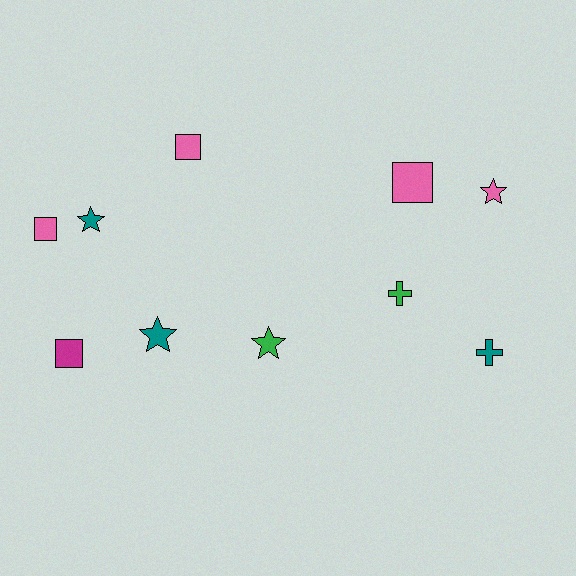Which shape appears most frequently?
Star, with 4 objects.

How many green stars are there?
There is 1 green star.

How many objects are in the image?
There are 10 objects.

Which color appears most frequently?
Pink, with 4 objects.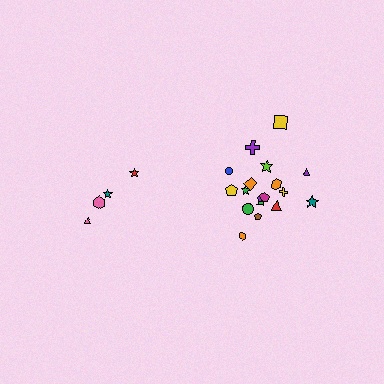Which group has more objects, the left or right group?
The right group.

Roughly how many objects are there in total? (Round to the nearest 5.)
Roughly 20 objects in total.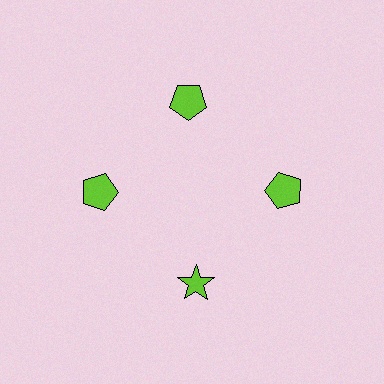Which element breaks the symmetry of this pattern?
The lime star at roughly the 6 o'clock position breaks the symmetry. All other shapes are lime pentagons.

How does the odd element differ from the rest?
It has a different shape: star instead of pentagon.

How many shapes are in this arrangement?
There are 4 shapes arranged in a ring pattern.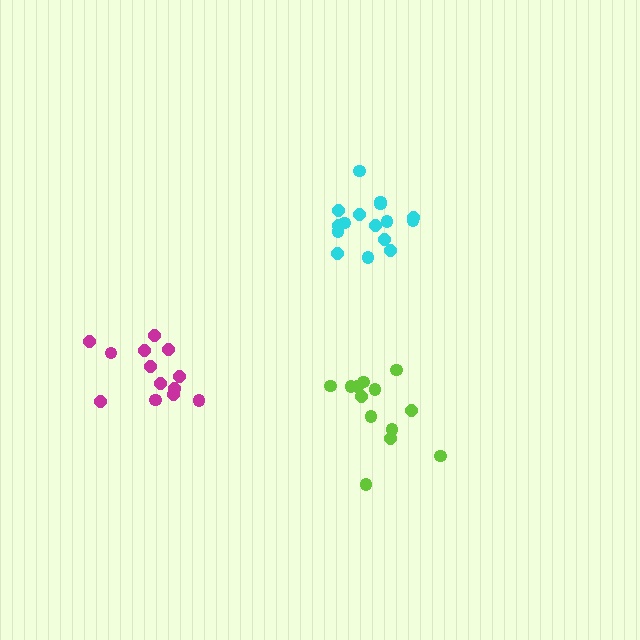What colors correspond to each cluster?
The clusters are colored: magenta, cyan, lime.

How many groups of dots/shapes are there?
There are 3 groups.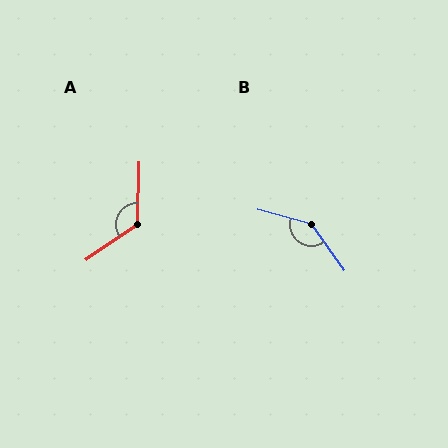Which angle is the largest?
B, at approximately 141 degrees.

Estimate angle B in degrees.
Approximately 141 degrees.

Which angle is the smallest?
A, at approximately 126 degrees.